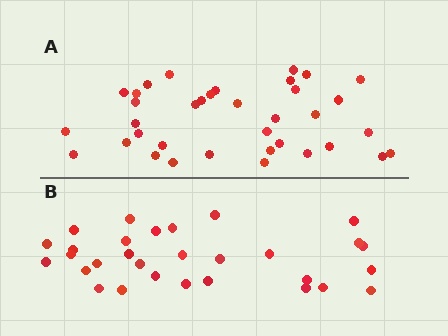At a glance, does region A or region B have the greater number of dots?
Region A (the top region) has more dots.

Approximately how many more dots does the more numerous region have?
Region A has about 6 more dots than region B.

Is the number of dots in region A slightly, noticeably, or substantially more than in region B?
Region A has only slightly more — the two regions are fairly close. The ratio is roughly 1.2 to 1.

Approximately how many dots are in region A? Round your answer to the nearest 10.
About 40 dots. (The exact count is 36, which rounds to 40.)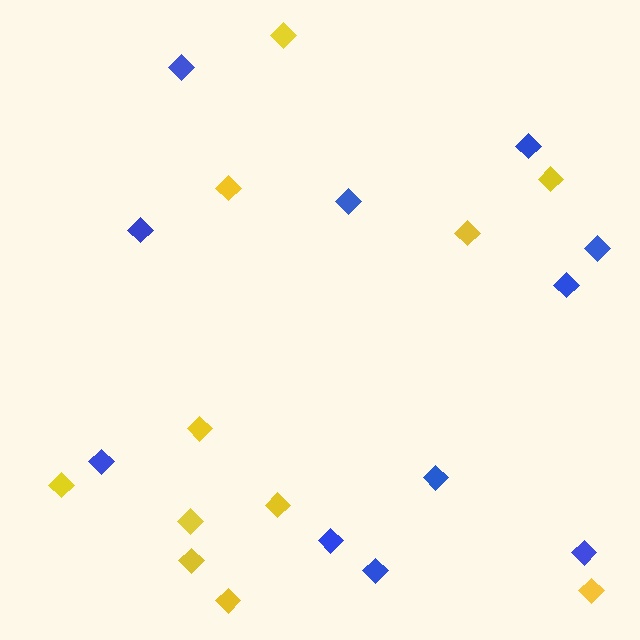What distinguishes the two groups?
There are 2 groups: one group of yellow diamonds (11) and one group of blue diamonds (11).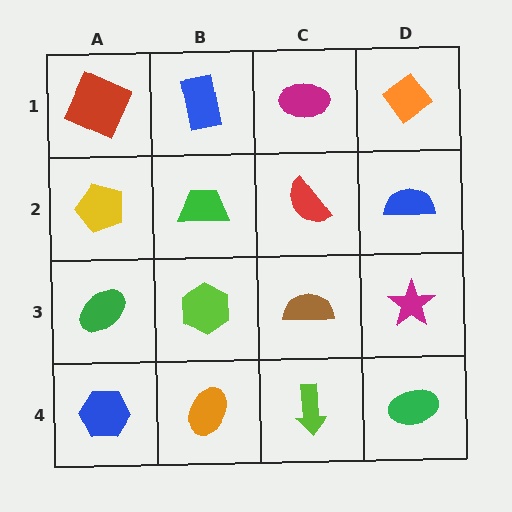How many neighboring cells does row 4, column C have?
3.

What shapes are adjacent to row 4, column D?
A magenta star (row 3, column D), a lime arrow (row 4, column C).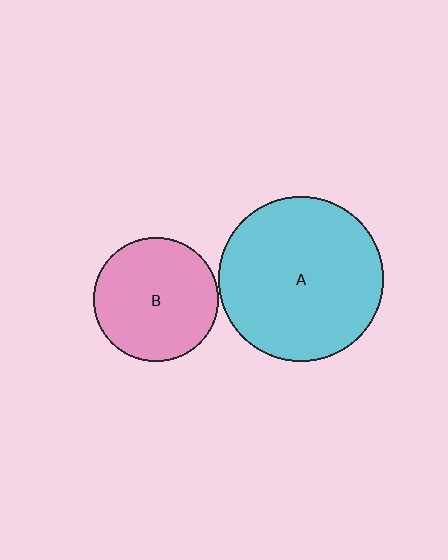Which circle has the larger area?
Circle A (cyan).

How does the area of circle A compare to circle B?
Approximately 1.8 times.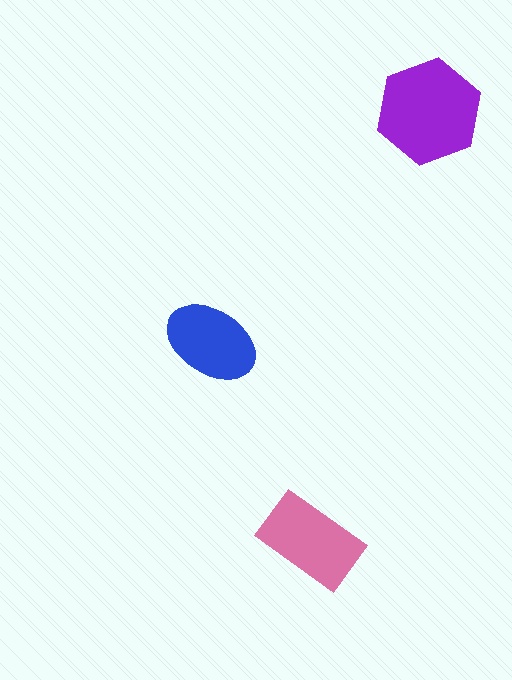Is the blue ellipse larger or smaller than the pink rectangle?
Smaller.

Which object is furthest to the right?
The purple hexagon is rightmost.